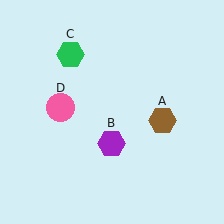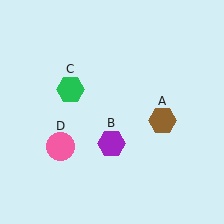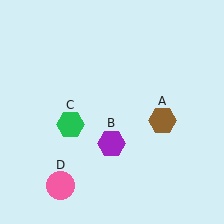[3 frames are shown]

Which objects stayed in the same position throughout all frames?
Brown hexagon (object A) and purple hexagon (object B) remained stationary.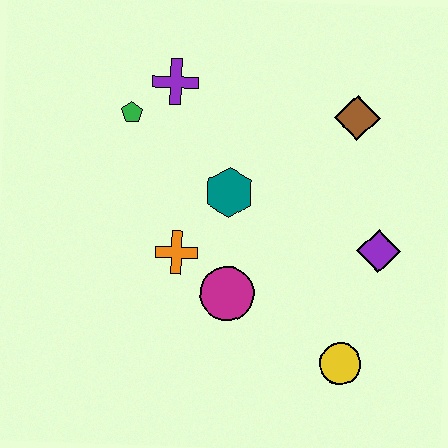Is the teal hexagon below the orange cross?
No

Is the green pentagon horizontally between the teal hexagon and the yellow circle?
No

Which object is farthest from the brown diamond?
The yellow circle is farthest from the brown diamond.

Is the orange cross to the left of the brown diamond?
Yes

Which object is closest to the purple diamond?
The yellow circle is closest to the purple diamond.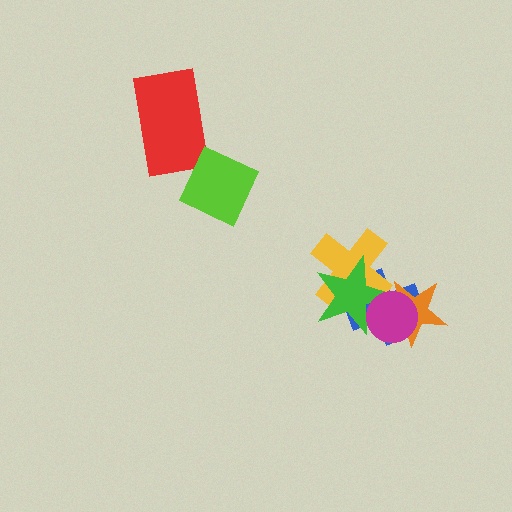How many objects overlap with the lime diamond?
1 object overlaps with the lime diamond.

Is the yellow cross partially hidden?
Yes, it is partially covered by another shape.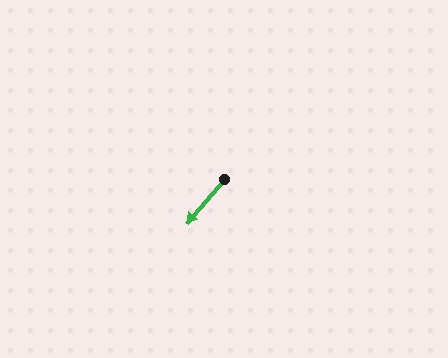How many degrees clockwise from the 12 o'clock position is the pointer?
Approximately 220 degrees.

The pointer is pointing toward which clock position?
Roughly 7 o'clock.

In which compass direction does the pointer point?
Southwest.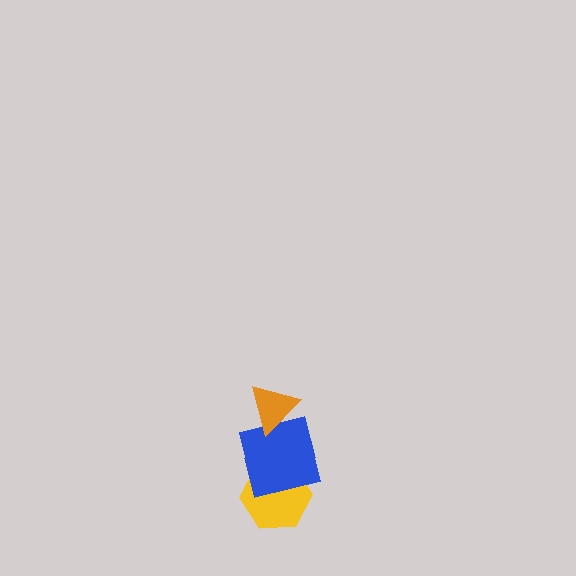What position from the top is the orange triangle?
The orange triangle is 1st from the top.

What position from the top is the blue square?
The blue square is 2nd from the top.